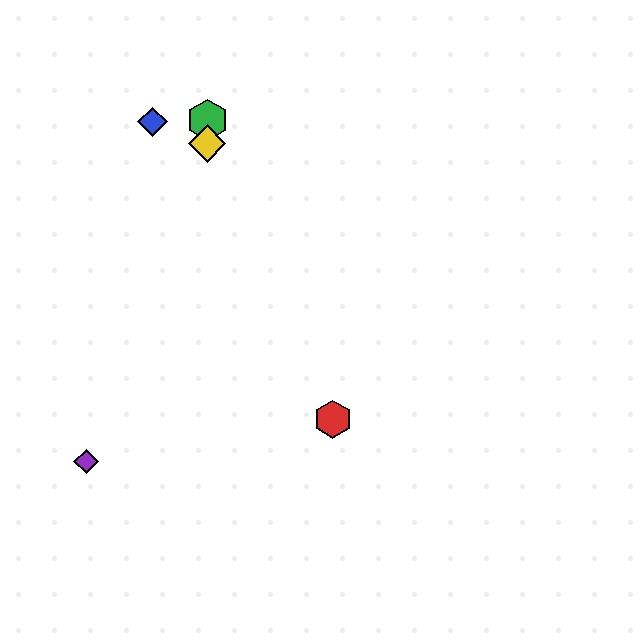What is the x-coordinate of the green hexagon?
The green hexagon is at x≈207.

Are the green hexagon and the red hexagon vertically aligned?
No, the green hexagon is at x≈207 and the red hexagon is at x≈333.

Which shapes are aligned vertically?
The green hexagon, the yellow diamond are aligned vertically.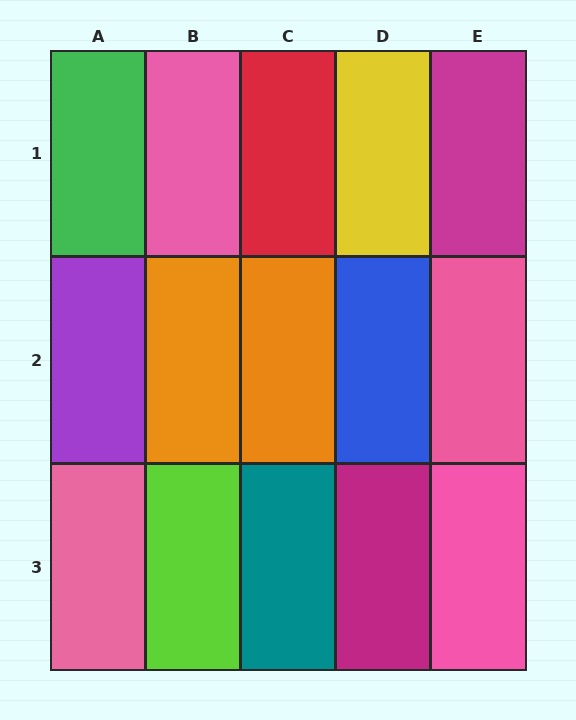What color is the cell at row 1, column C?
Red.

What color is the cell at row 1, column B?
Pink.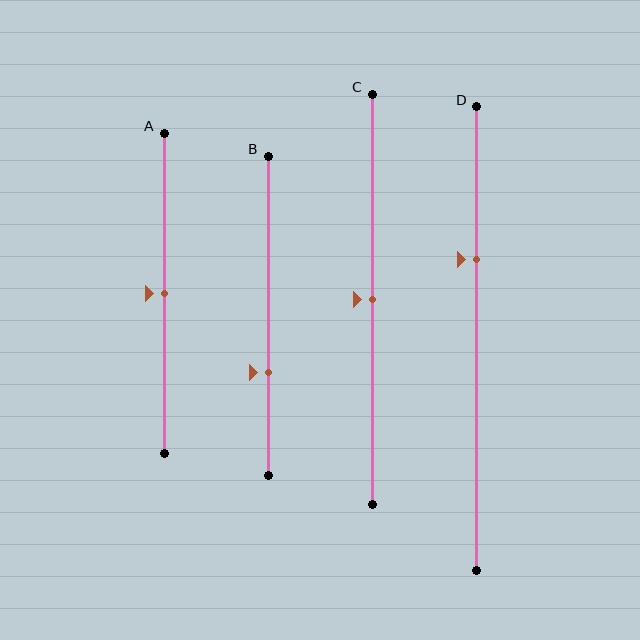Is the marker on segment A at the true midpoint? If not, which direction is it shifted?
Yes, the marker on segment A is at the true midpoint.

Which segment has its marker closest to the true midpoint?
Segment A has its marker closest to the true midpoint.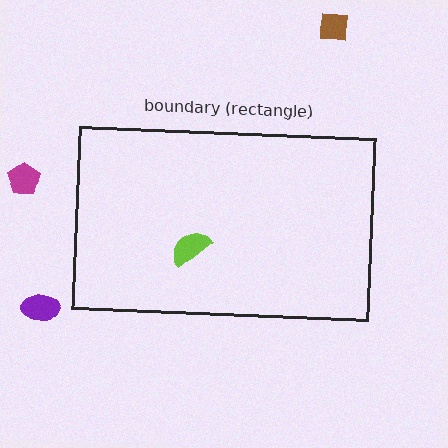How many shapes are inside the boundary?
1 inside, 3 outside.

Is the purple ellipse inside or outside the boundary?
Outside.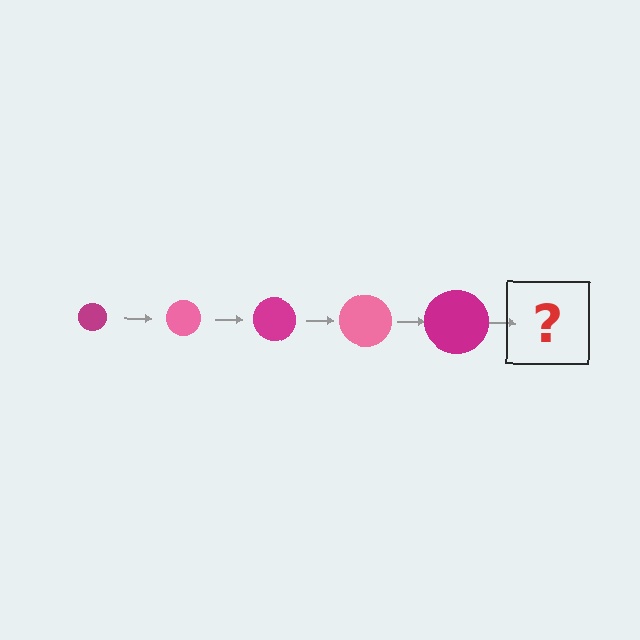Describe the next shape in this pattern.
It should be a pink circle, larger than the previous one.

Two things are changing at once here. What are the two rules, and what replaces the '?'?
The two rules are that the circle grows larger each step and the color cycles through magenta and pink. The '?' should be a pink circle, larger than the previous one.